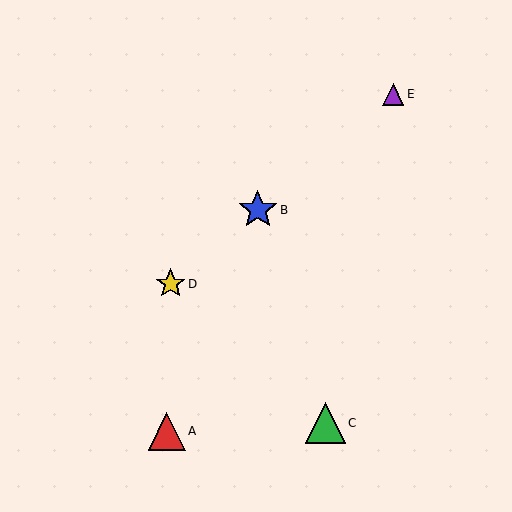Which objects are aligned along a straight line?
Objects B, D, E are aligned along a straight line.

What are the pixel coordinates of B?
Object B is at (258, 210).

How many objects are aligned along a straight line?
3 objects (B, D, E) are aligned along a straight line.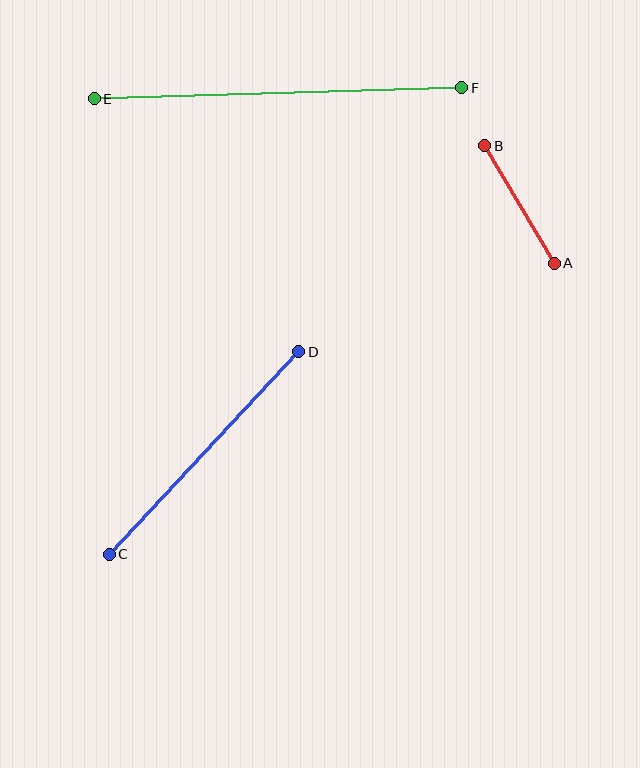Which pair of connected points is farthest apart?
Points E and F are farthest apart.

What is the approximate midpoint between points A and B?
The midpoint is at approximately (520, 205) pixels.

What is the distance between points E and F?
The distance is approximately 368 pixels.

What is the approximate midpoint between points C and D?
The midpoint is at approximately (204, 453) pixels.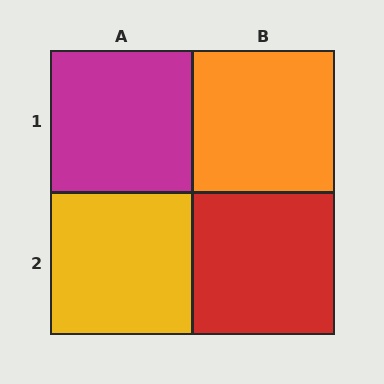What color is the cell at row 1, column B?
Orange.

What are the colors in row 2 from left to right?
Yellow, red.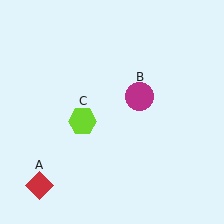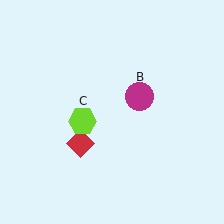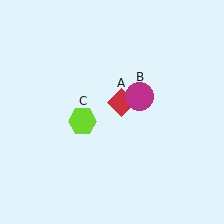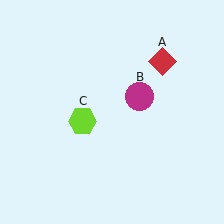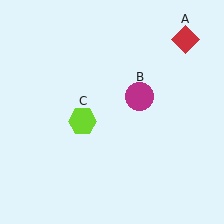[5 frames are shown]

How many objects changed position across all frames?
1 object changed position: red diamond (object A).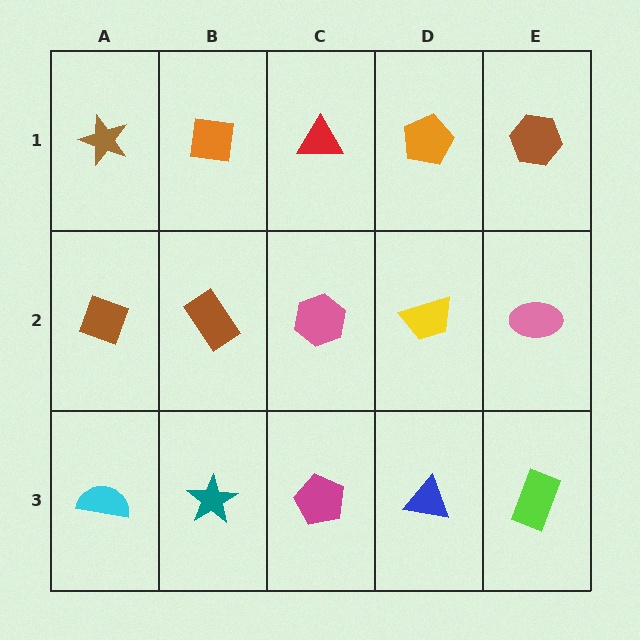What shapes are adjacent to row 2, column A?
A brown star (row 1, column A), a cyan semicircle (row 3, column A), a brown rectangle (row 2, column B).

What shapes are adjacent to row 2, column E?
A brown hexagon (row 1, column E), a lime rectangle (row 3, column E), a yellow trapezoid (row 2, column D).